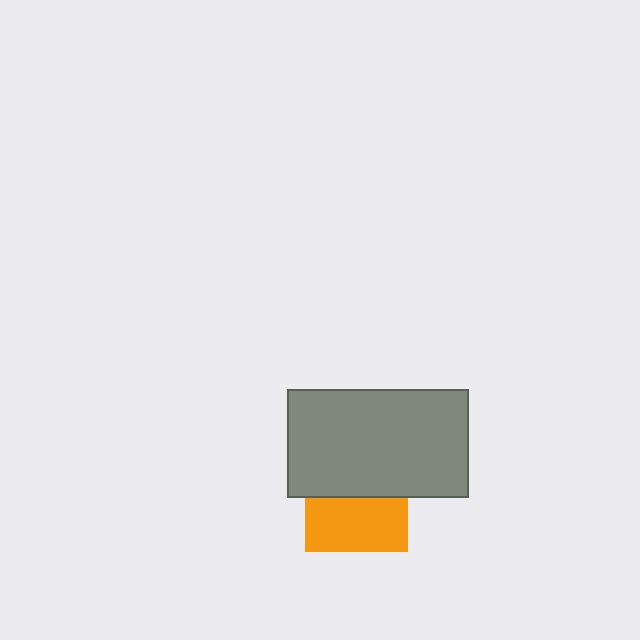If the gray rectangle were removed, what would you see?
You would see the complete orange square.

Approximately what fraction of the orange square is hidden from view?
Roughly 47% of the orange square is hidden behind the gray rectangle.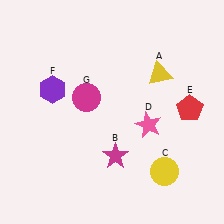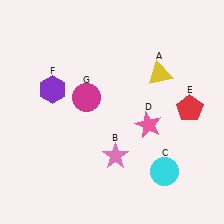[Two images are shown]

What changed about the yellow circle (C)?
In Image 1, C is yellow. In Image 2, it changed to cyan.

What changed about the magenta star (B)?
In Image 1, B is magenta. In Image 2, it changed to pink.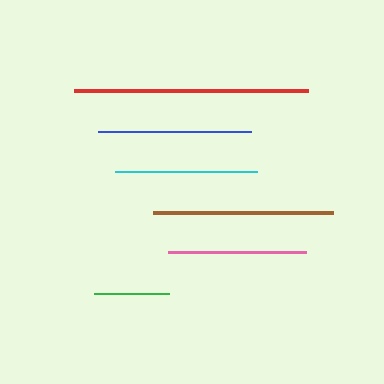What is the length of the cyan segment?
The cyan segment is approximately 142 pixels long.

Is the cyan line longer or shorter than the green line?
The cyan line is longer than the green line.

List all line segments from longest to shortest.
From longest to shortest: red, brown, blue, cyan, pink, green.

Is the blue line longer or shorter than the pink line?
The blue line is longer than the pink line.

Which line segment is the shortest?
The green line is the shortest at approximately 76 pixels.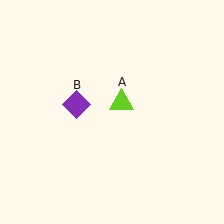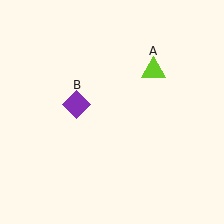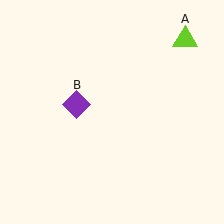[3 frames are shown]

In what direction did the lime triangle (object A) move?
The lime triangle (object A) moved up and to the right.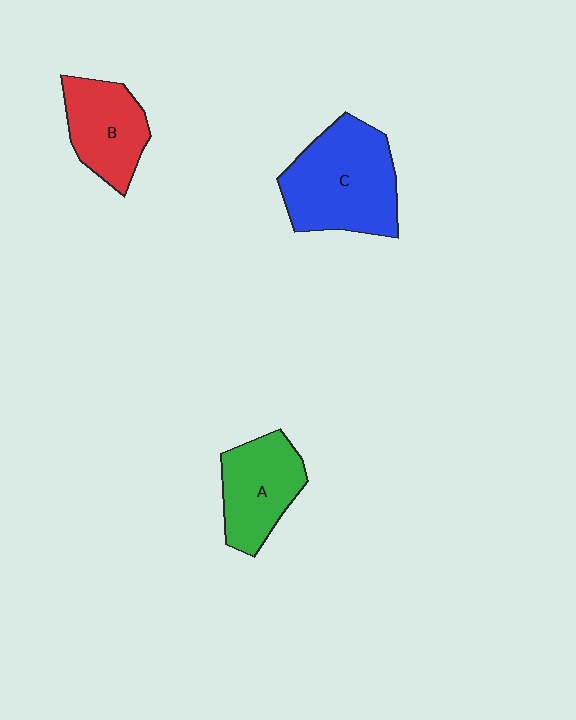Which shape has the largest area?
Shape C (blue).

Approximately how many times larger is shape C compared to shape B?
Approximately 1.5 times.